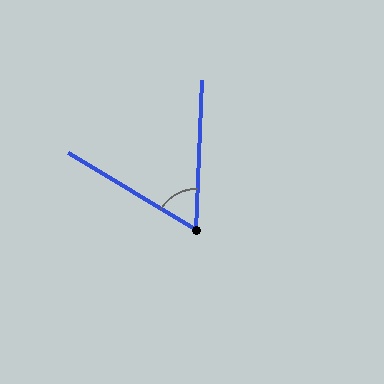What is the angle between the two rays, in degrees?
Approximately 61 degrees.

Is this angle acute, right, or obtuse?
It is acute.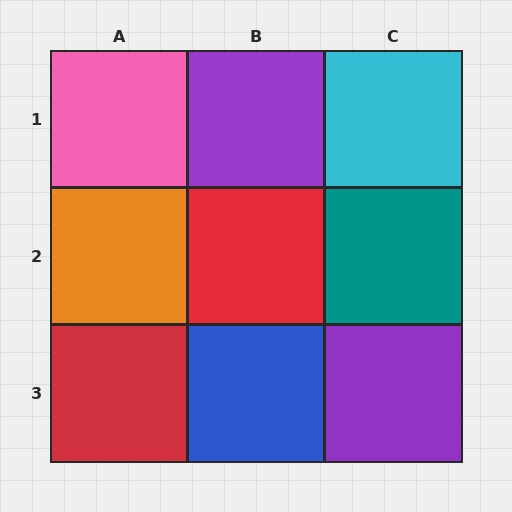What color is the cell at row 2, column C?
Teal.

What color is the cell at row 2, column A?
Orange.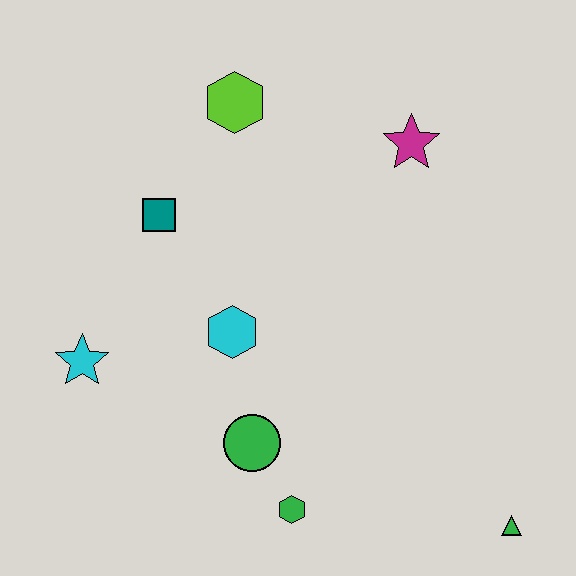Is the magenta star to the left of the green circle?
No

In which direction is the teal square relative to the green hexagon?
The teal square is above the green hexagon.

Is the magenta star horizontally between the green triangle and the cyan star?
Yes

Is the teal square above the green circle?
Yes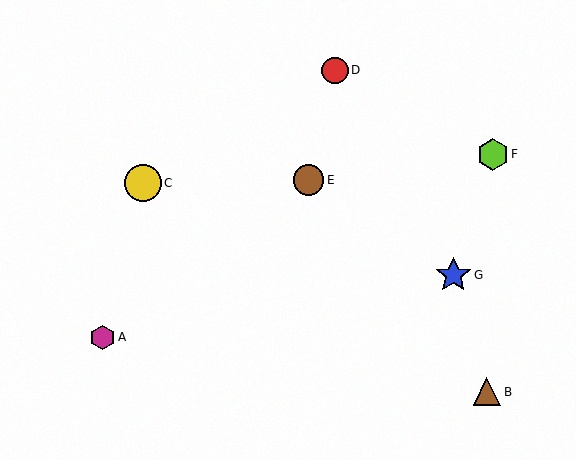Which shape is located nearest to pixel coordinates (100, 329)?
The magenta hexagon (labeled A) at (102, 337) is nearest to that location.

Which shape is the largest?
The yellow circle (labeled C) is the largest.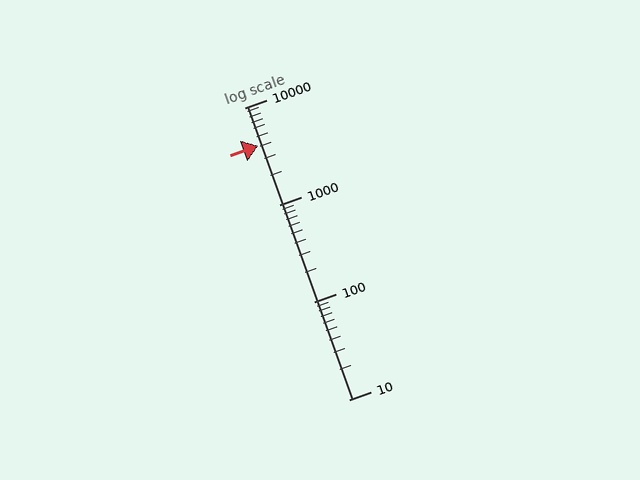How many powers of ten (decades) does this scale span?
The scale spans 3 decades, from 10 to 10000.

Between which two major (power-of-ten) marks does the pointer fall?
The pointer is between 1000 and 10000.